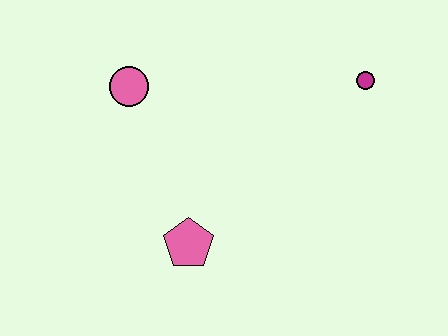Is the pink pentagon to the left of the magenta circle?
Yes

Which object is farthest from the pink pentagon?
The magenta circle is farthest from the pink pentagon.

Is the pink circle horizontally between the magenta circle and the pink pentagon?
No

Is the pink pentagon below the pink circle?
Yes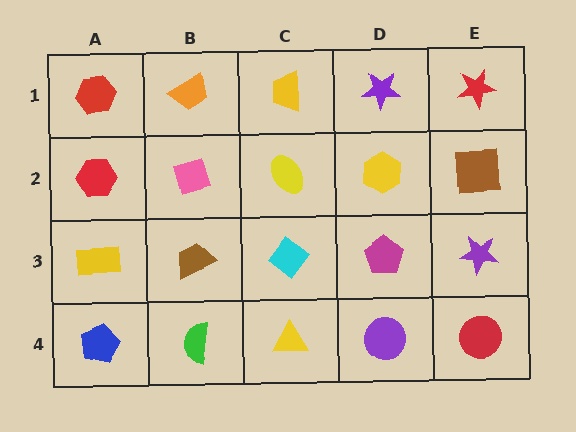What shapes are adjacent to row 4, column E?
A purple star (row 3, column E), a purple circle (row 4, column D).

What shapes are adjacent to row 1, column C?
A yellow ellipse (row 2, column C), an orange trapezoid (row 1, column B), a purple star (row 1, column D).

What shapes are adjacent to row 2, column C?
A yellow trapezoid (row 1, column C), a cyan diamond (row 3, column C), a pink diamond (row 2, column B), a yellow hexagon (row 2, column D).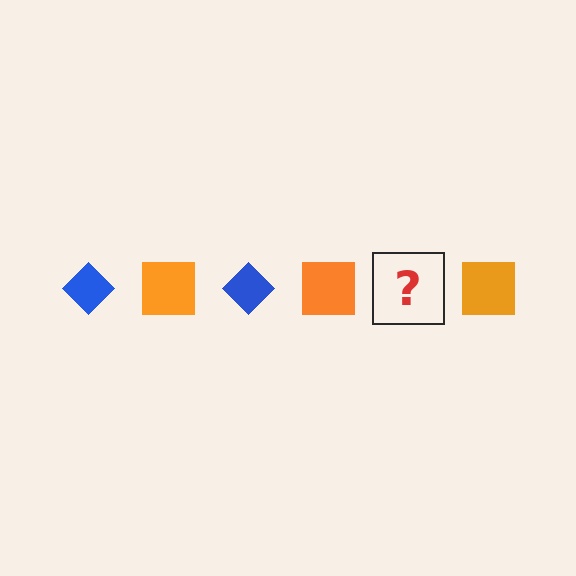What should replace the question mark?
The question mark should be replaced with a blue diamond.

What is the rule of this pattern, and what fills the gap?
The rule is that the pattern alternates between blue diamond and orange square. The gap should be filled with a blue diamond.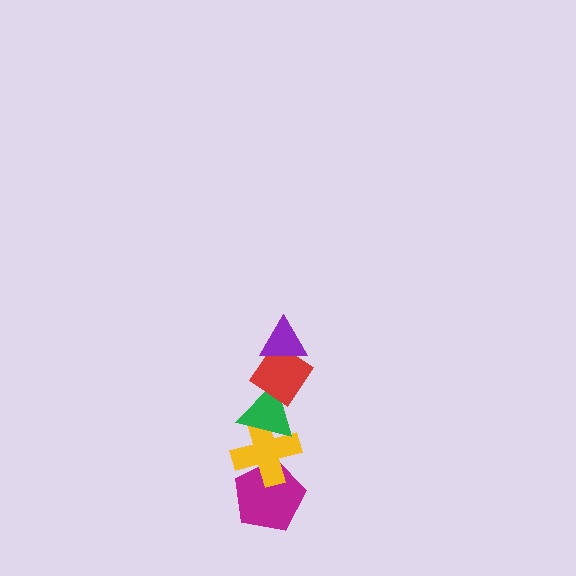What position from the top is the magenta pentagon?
The magenta pentagon is 5th from the top.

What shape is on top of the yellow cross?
The green triangle is on top of the yellow cross.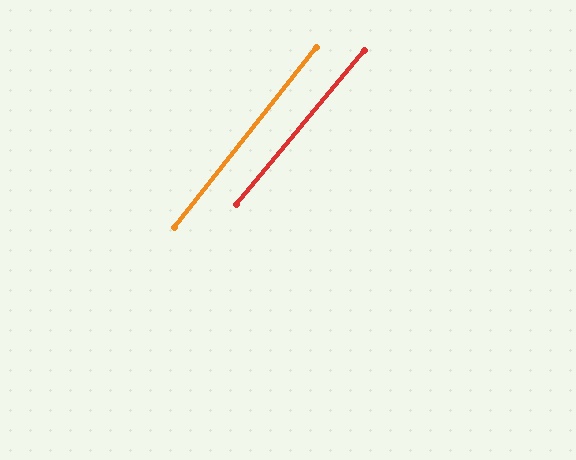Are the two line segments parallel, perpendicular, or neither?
Parallel — their directions differ by only 1.3°.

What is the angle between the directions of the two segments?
Approximately 1 degree.